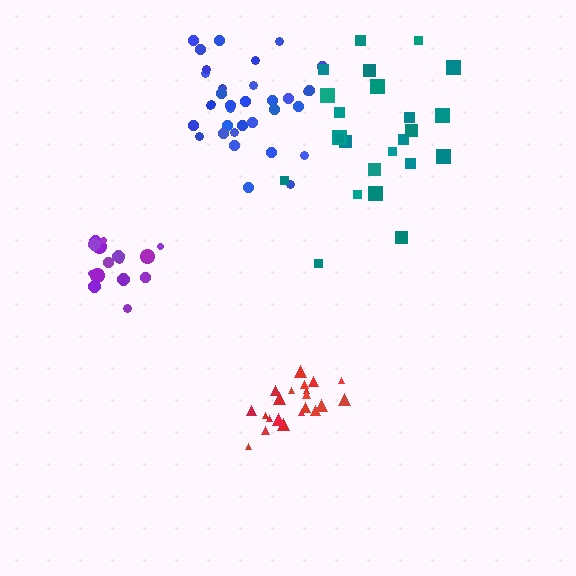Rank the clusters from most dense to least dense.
red, purple, blue, teal.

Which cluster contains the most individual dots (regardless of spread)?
Blue (34).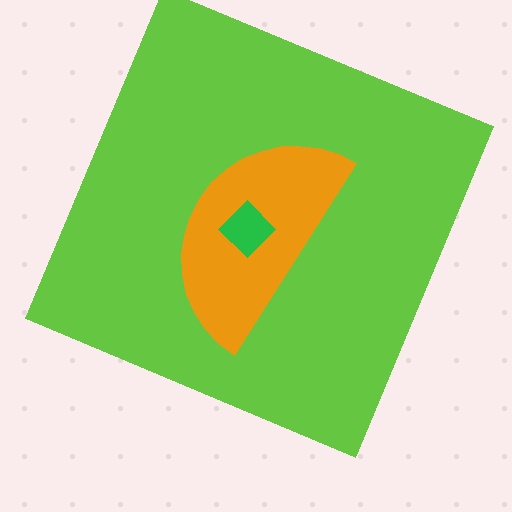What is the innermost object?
The green diamond.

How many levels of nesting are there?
3.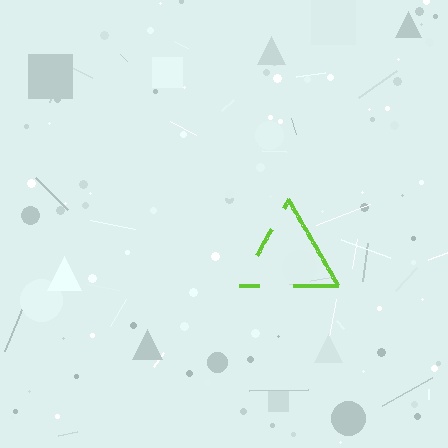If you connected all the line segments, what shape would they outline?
They would outline a triangle.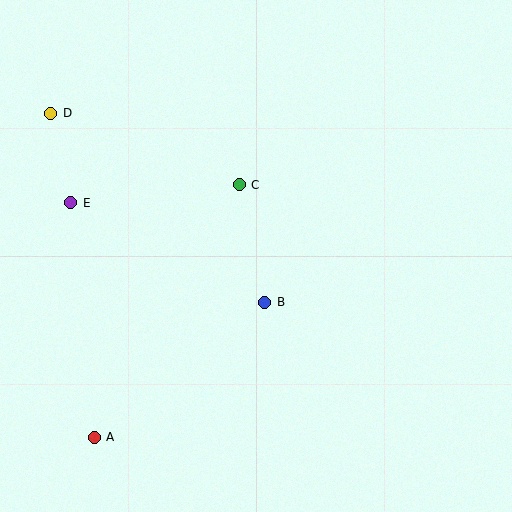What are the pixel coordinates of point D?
Point D is at (51, 113).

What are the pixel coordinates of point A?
Point A is at (94, 437).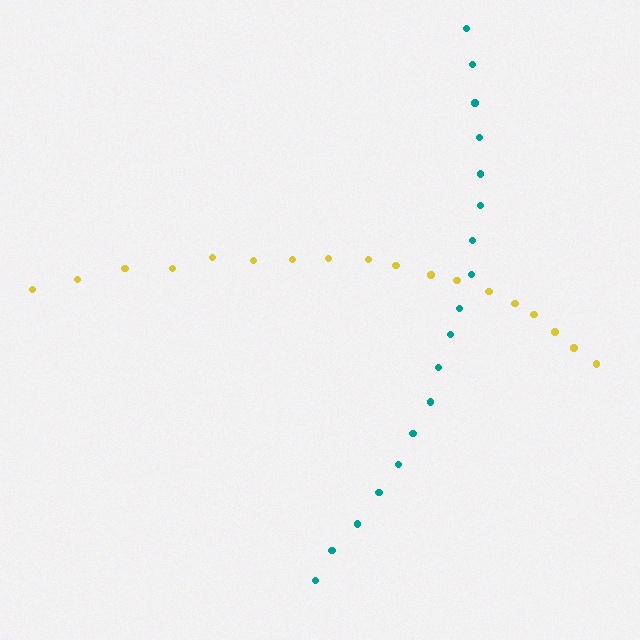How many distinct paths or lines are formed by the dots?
There are 2 distinct paths.